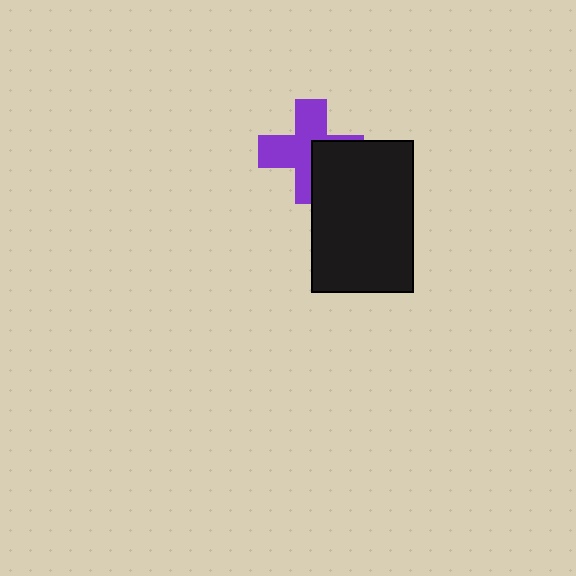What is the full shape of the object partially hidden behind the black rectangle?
The partially hidden object is a purple cross.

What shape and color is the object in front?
The object in front is a black rectangle.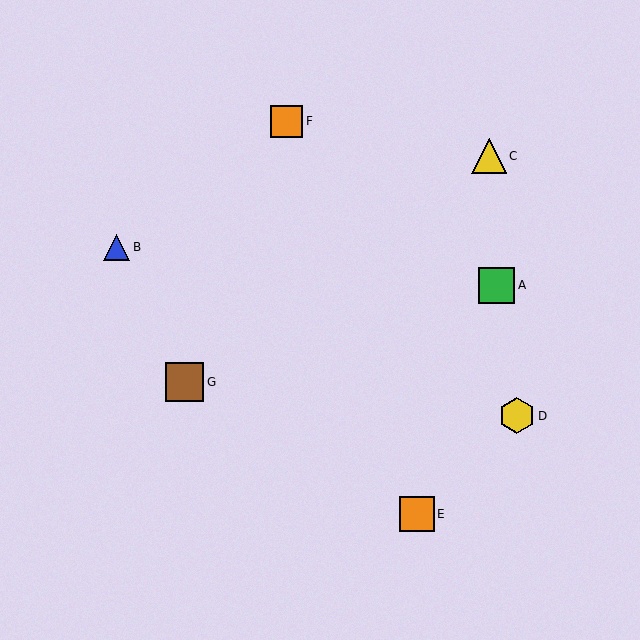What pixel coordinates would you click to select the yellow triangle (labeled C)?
Click at (489, 156) to select the yellow triangle C.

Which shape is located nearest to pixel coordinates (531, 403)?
The yellow hexagon (labeled D) at (517, 416) is nearest to that location.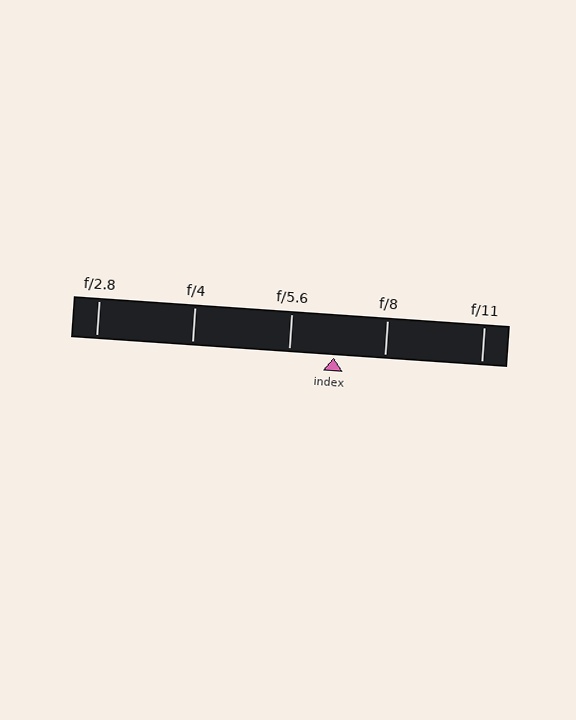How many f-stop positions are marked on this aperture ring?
There are 5 f-stop positions marked.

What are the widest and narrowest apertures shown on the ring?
The widest aperture shown is f/2.8 and the narrowest is f/11.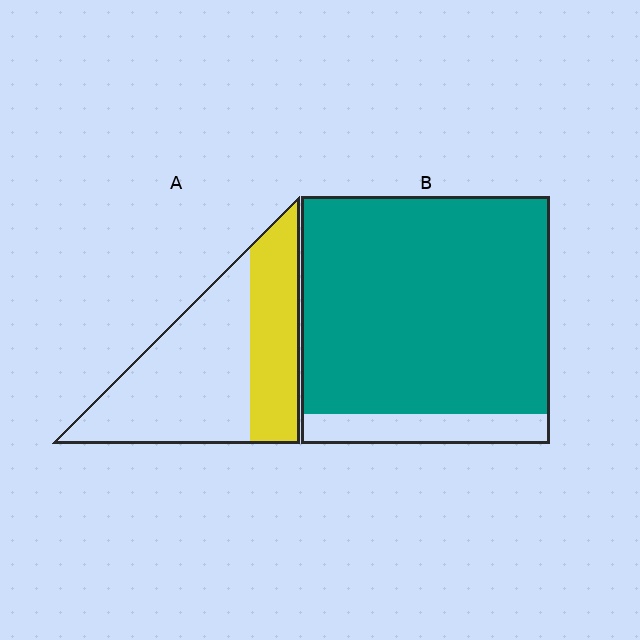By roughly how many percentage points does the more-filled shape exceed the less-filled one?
By roughly 50 percentage points (B over A).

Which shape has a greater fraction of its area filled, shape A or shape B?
Shape B.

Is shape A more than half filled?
No.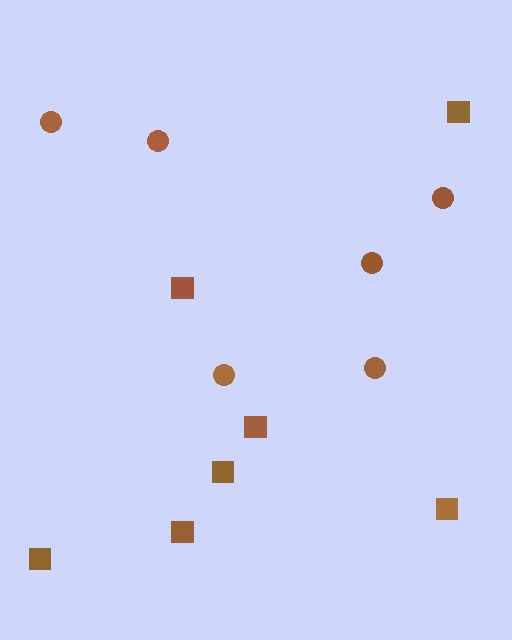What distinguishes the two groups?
There are 2 groups: one group of squares (7) and one group of circles (6).